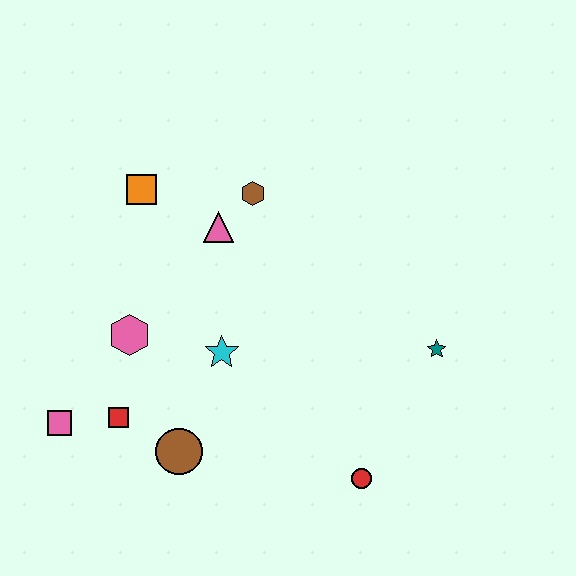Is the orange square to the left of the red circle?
Yes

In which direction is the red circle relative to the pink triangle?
The red circle is below the pink triangle.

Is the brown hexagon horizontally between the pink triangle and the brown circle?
No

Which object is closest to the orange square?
The pink triangle is closest to the orange square.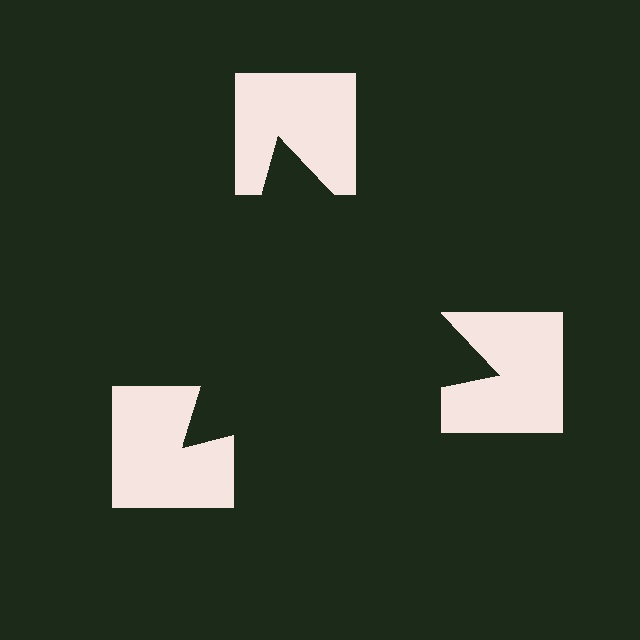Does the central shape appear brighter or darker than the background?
It typically appears slightly darker than the background, even though no actual brightness change is drawn.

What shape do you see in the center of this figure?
An illusory triangle — its edges are inferred from the aligned wedge cuts in the notched squares, not physically drawn.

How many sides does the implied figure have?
3 sides.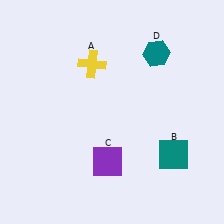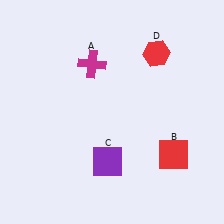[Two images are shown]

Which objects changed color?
A changed from yellow to magenta. B changed from teal to red. D changed from teal to red.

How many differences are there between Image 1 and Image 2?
There are 3 differences between the two images.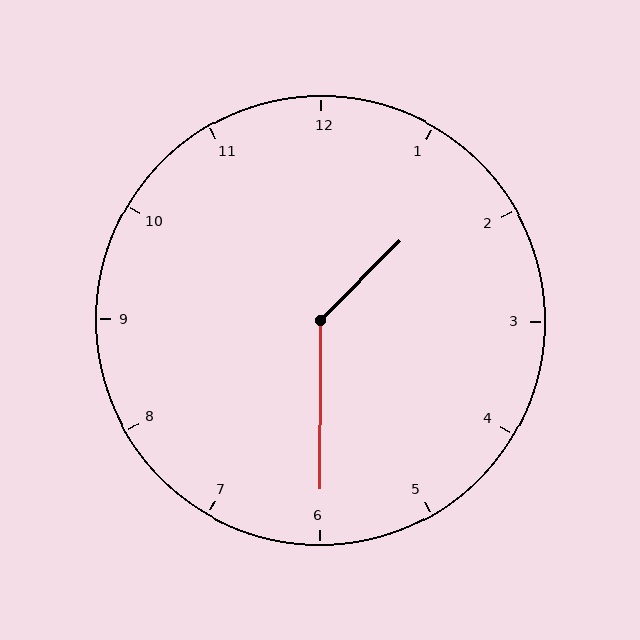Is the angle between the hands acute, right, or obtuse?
It is obtuse.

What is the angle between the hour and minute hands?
Approximately 135 degrees.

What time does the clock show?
1:30.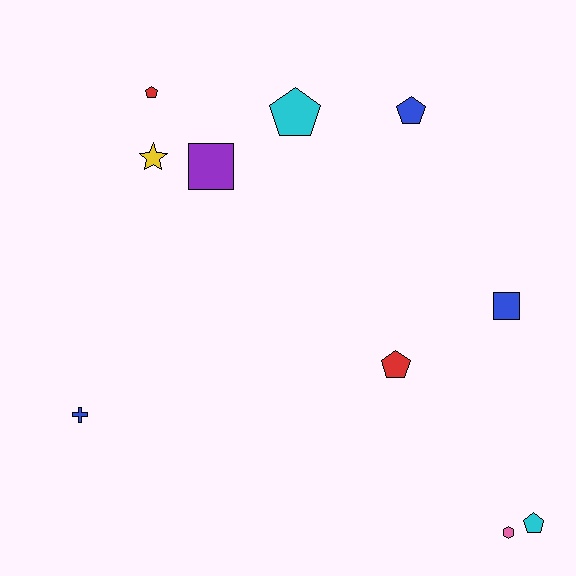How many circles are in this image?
There are no circles.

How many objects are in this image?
There are 10 objects.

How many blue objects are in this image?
There are 3 blue objects.